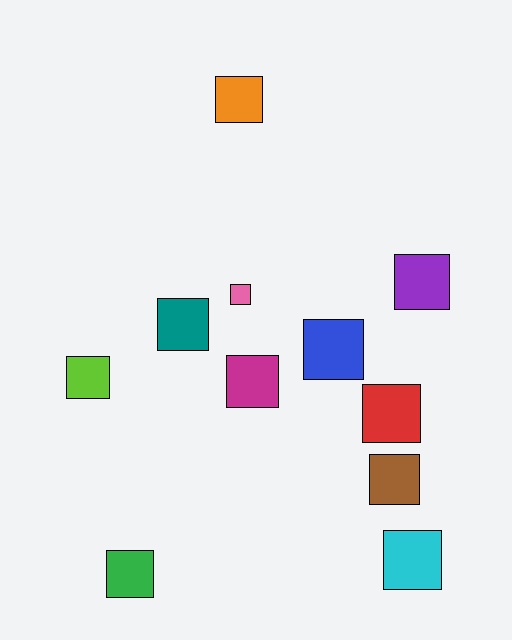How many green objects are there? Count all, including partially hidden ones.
There is 1 green object.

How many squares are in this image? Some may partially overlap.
There are 11 squares.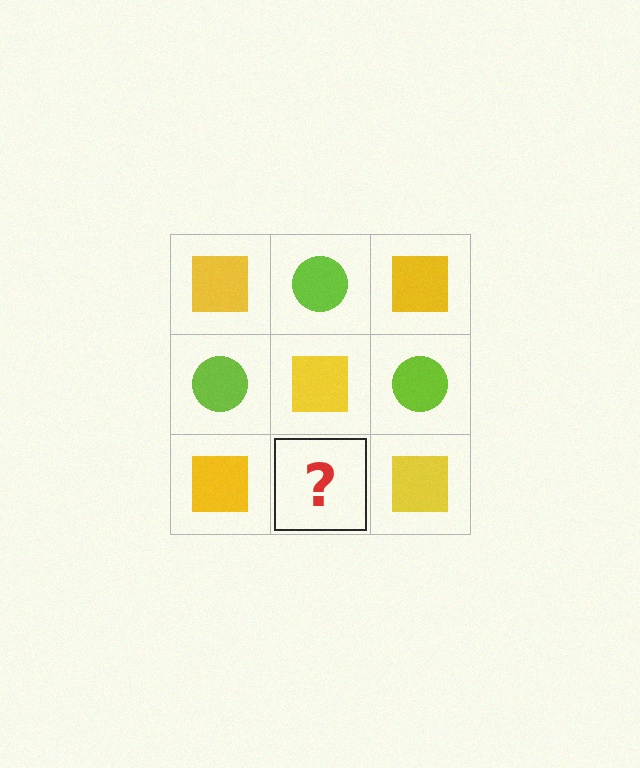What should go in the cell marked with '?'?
The missing cell should contain a lime circle.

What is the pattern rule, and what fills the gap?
The rule is that it alternates yellow square and lime circle in a checkerboard pattern. The gap should be filled with a lime circle.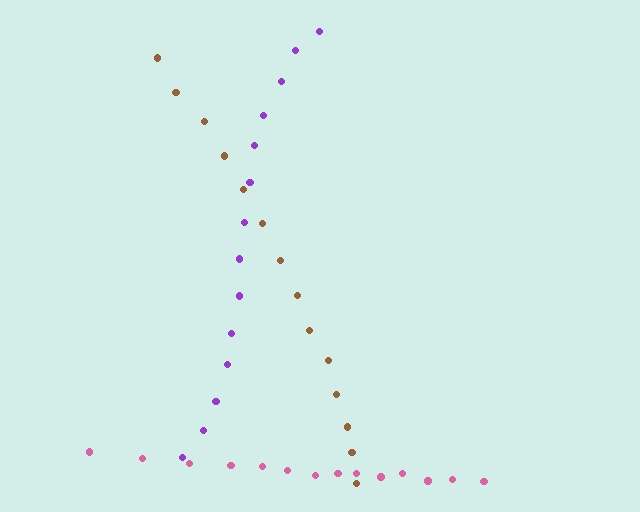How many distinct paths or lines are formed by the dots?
There are 3 distinct paths.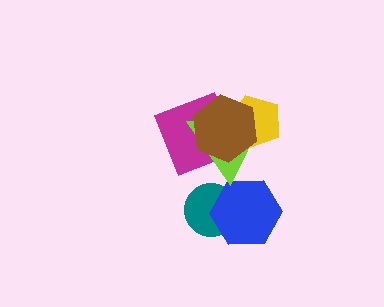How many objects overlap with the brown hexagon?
3 objects overlap with the brown hexagon.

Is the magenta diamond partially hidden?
Yes, it is partially covered by another shape.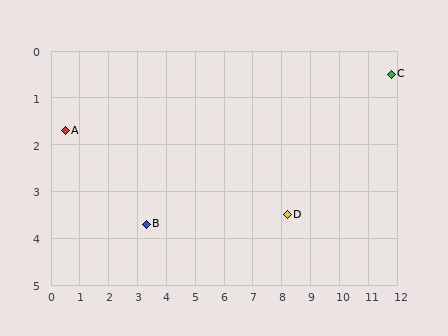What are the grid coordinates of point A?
Point A is at approximately (0.5, 1.7).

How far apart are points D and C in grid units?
Points D and C are about 4.7 grid units apart.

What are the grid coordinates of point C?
Point C is at approximately (11.8, 0.5).